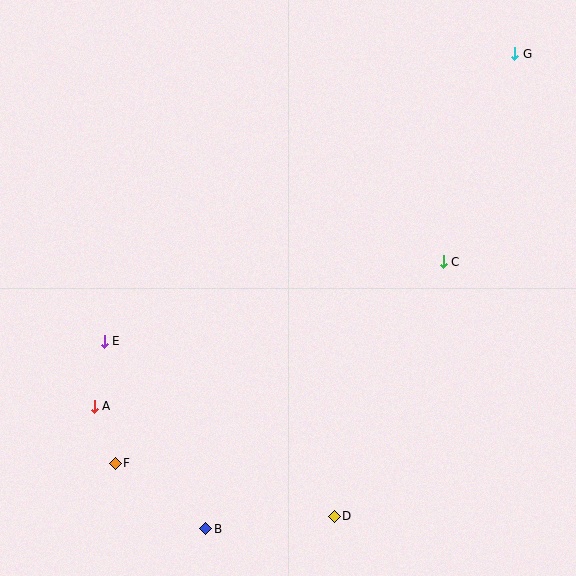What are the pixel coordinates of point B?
Point B is at (206, 529).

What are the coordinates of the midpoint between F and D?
The midpoint between F and D is at (225, 490).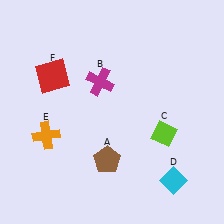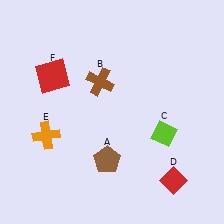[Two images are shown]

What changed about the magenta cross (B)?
In Image 1, B is magenta. In Image 2, it changed to brown.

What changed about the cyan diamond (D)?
In Image 1, D is cyan. In Image 2, it changed to red.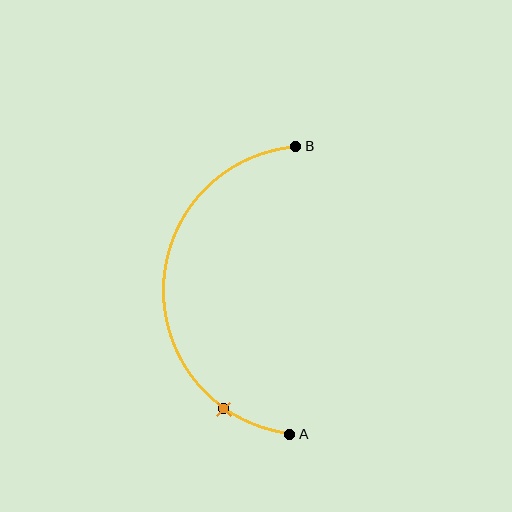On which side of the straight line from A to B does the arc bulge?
The arc bulges to the left of the straight line connecting A and B.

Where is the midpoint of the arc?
The arc midpoint is the point on the curve farthest from the straight line joining A and B. It sits to the left of that line.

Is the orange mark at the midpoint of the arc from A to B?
No. The orange mark lies on the arc but is closer to endpoint A. The arc midpoint would be at the point on the curve equidistant along the arc from both A and B.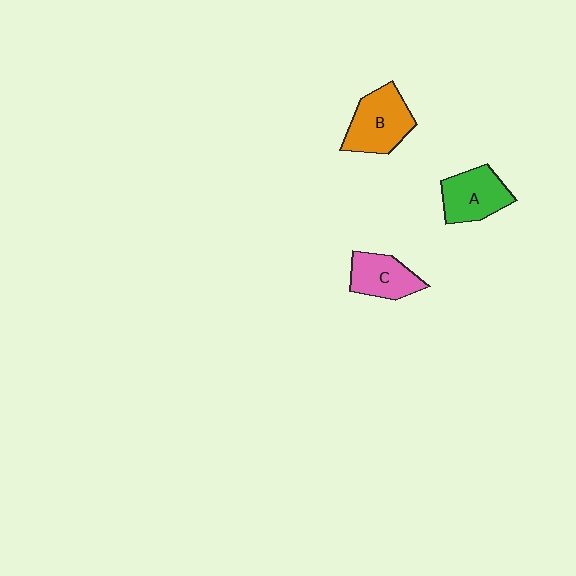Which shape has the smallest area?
Shape C (pink).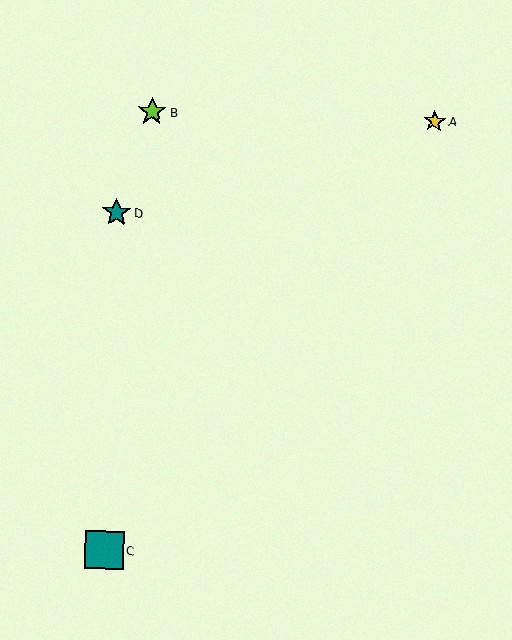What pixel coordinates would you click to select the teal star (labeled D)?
Click at (116, 212) to select the teal star D.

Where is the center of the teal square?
The center of the teal square is at (104, 550).